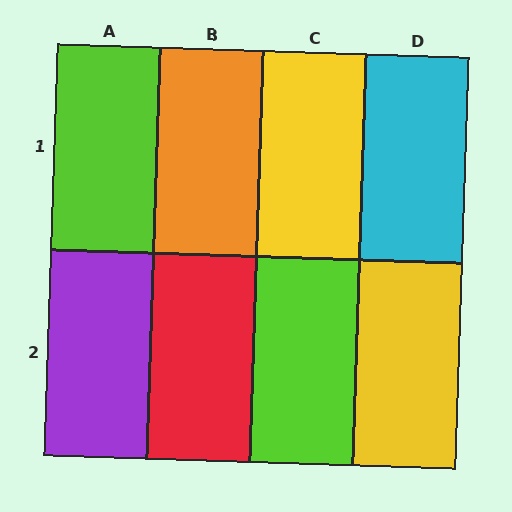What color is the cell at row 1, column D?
Cyan.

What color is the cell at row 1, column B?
Orange.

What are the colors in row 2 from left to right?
Purple, red, lime, yellow.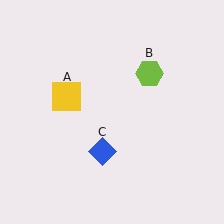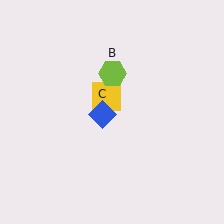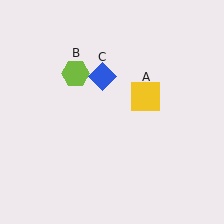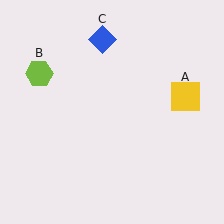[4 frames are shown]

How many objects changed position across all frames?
3 objects changed position: yellow square (object A), lime hexagon (object B), blue diamond (object C).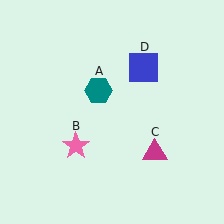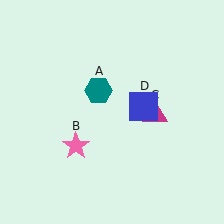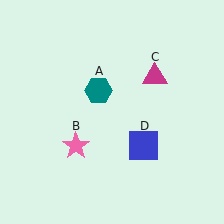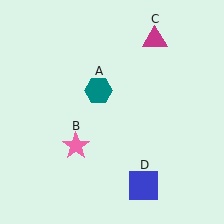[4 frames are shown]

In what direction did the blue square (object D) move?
The blue square (object D) moved down.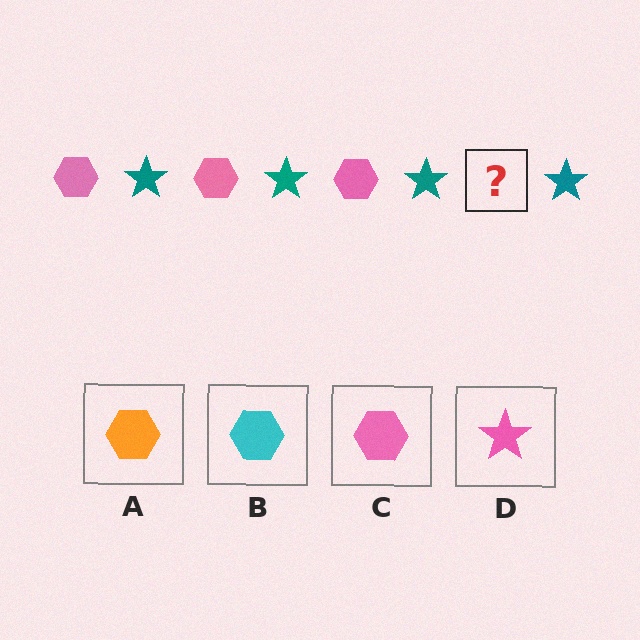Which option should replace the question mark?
Option C.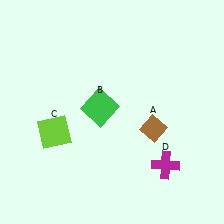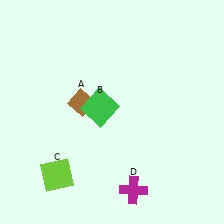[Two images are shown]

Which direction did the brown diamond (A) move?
The brown diamond (A) moved left.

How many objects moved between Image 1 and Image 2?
3 objects moved between the two images.